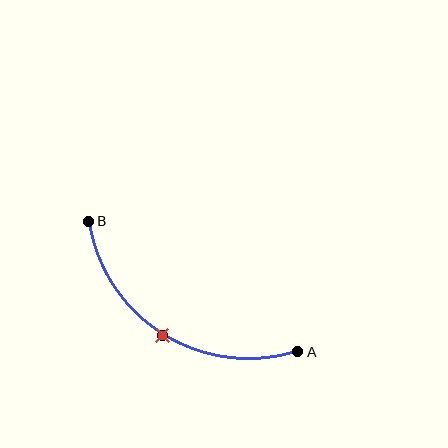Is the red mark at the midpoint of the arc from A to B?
Yes. The red mark lies on the arc at equal arc-length from both A and B — it is the arc midpoint.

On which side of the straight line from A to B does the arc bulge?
The arc bulges below the straight line connecting A and B.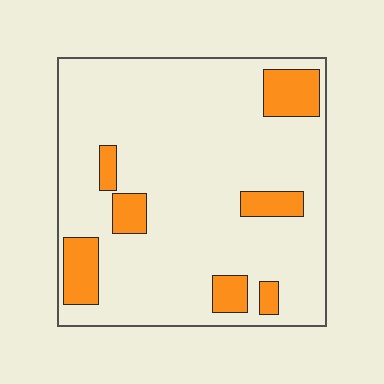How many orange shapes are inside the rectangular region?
7.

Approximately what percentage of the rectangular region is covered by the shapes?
Approximately 15%.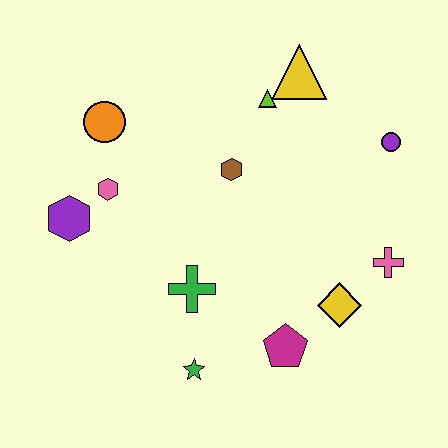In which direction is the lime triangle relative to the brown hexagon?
The lime triangle is above the brown hexagon.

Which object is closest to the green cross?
The green star is closest to the green cross.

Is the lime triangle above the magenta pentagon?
Yes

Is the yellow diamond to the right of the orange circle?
Yes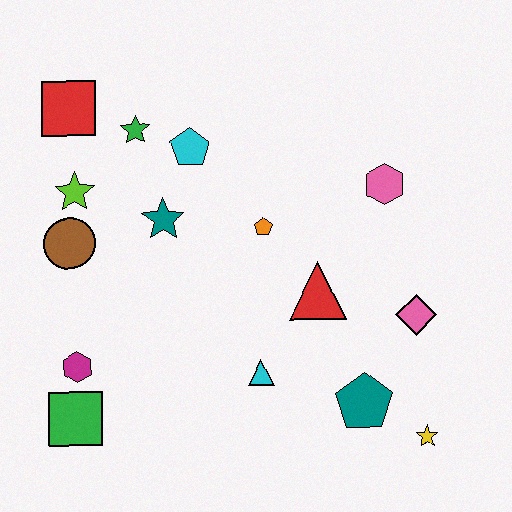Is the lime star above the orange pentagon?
Yes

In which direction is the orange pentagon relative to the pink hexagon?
The orange pentagon is to the left of the pink hexagon.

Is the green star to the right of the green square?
Yes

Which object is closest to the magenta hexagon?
The green square is closest to the magenta hexagon.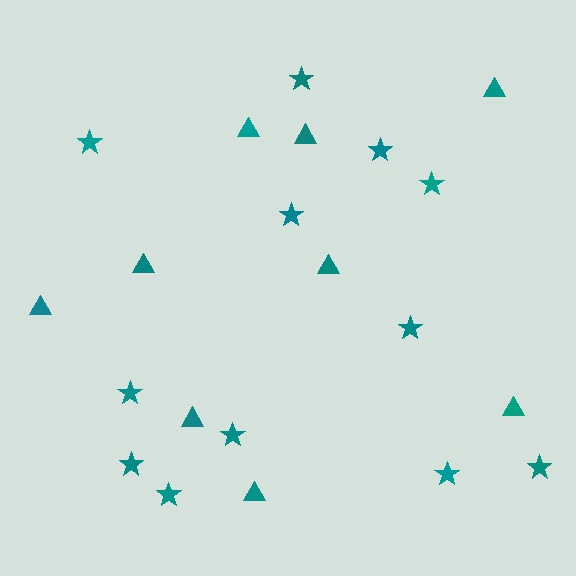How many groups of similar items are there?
There are 2 groups: one group of stars (12) and one group of triangles (9).